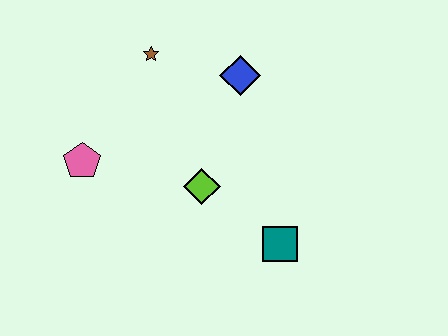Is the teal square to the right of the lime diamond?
Yes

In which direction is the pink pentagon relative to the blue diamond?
The pink pentagon is to the left of the blue diamond.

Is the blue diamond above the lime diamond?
Yes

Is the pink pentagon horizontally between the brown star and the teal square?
No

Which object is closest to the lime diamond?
The teal square is closest to the lime diamond.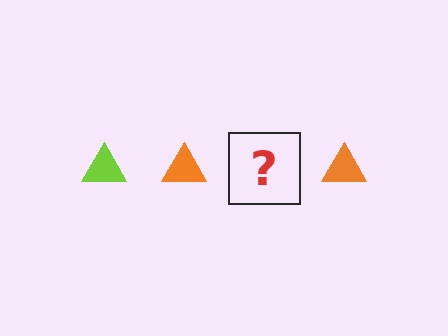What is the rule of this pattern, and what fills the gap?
The rule is that the pattern cycles through lime, orange triangles. The gap should be filled with a lime triangle.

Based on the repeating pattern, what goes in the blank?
The blank should be a lime triangle.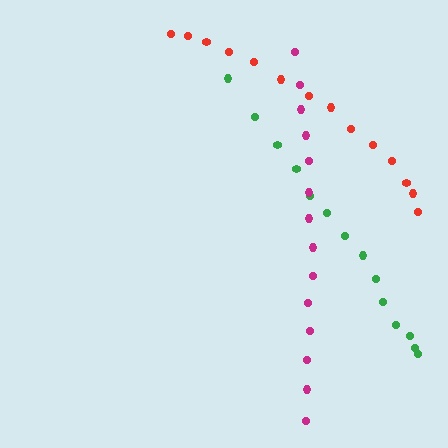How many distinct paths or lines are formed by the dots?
There are 3 distinct paths.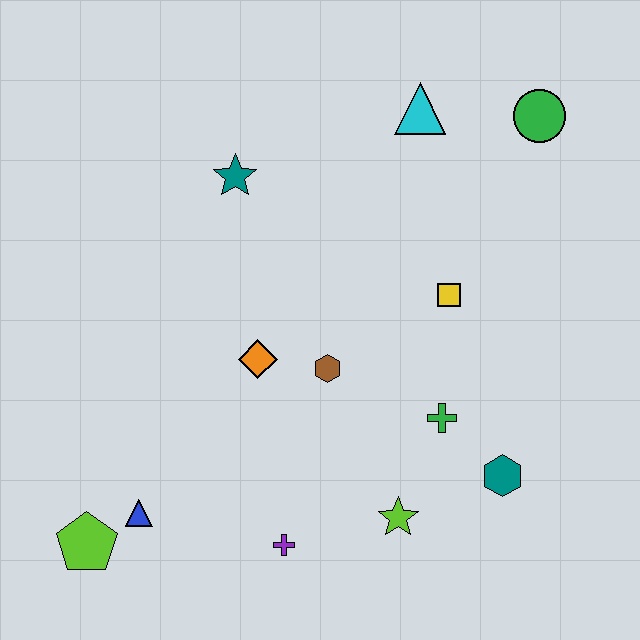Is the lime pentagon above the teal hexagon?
No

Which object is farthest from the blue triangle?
The green circle is farthest from the blue triangle.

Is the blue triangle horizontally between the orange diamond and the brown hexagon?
No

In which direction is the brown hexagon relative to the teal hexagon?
The brown hexagon is to the left of the teal hexagon.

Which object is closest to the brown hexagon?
The orange diamond is closest to the brown hexagon.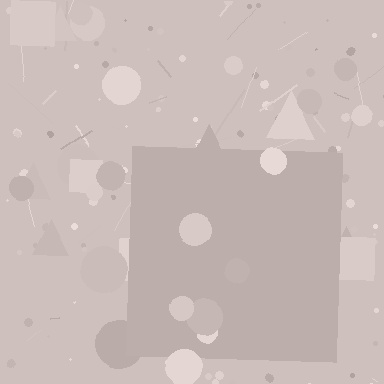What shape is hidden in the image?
A square is hidden in the image.